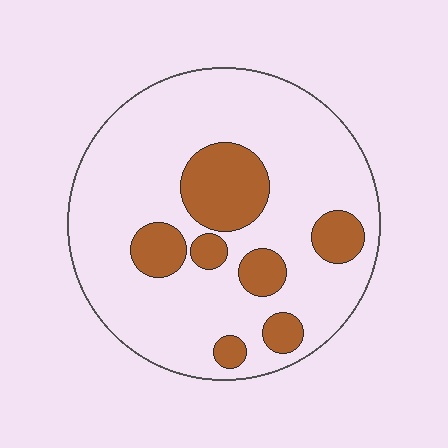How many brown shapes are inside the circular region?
7.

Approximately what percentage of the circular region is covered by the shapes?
Approximately 20%.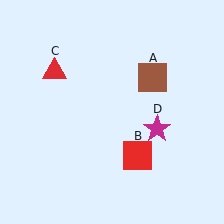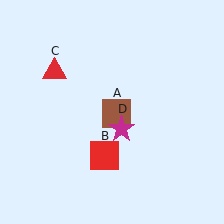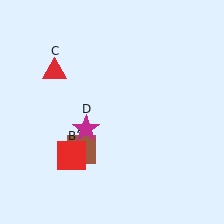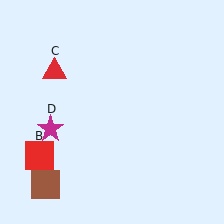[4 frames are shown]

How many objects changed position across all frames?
3 objects changed position: brown square (object A), red square (object B), magenta star (object D).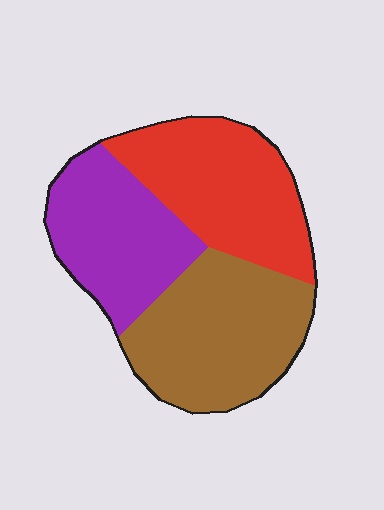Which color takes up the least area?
Purple, at roughly 30%.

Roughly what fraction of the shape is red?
Red covers roughly 35% of the shape.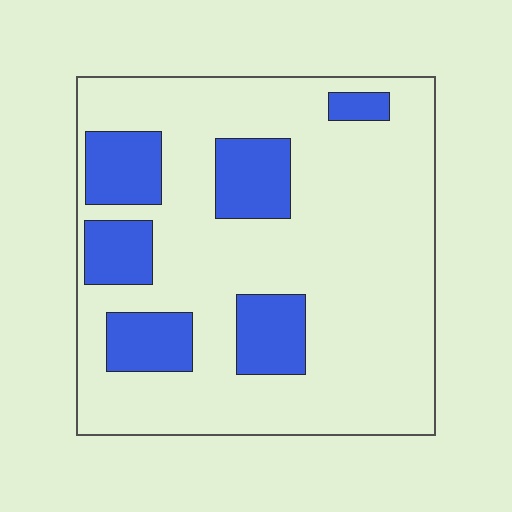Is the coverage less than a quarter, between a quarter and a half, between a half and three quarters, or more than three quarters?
Less than a quarter.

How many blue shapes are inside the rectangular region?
6.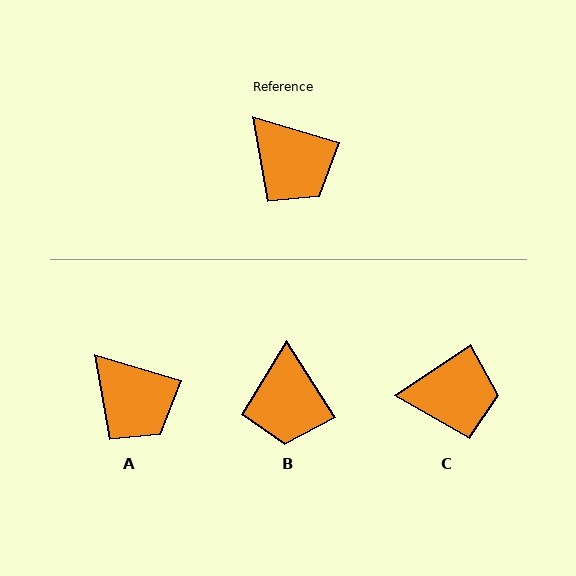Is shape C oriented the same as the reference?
No, it is off by about 50 degrees.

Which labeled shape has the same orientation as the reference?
A.